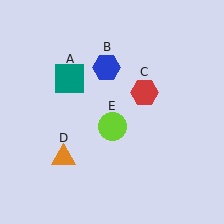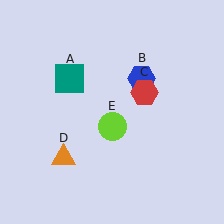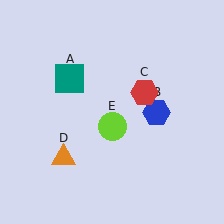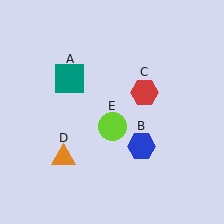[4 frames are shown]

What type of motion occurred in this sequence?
The blue hexagon (object B) rotated clockwise around the center of the scene.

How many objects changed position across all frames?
1 object changed position: blue hexagon (object B).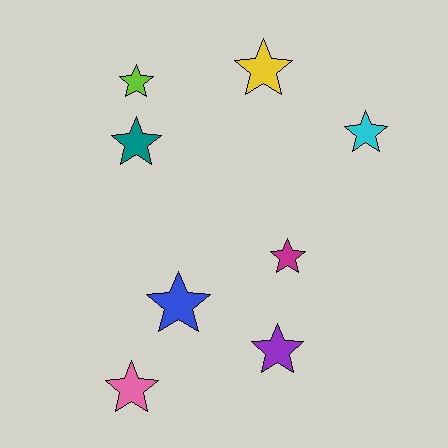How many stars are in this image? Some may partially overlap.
There are 8 stars.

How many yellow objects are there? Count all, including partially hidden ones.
There is 1 yellow object.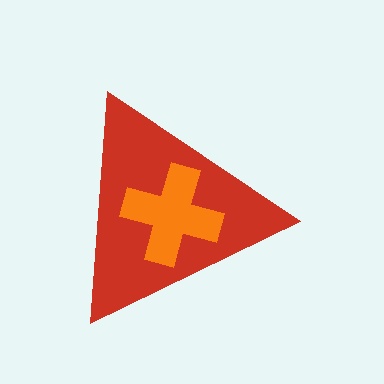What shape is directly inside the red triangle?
The orange cross.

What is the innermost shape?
The orange cross.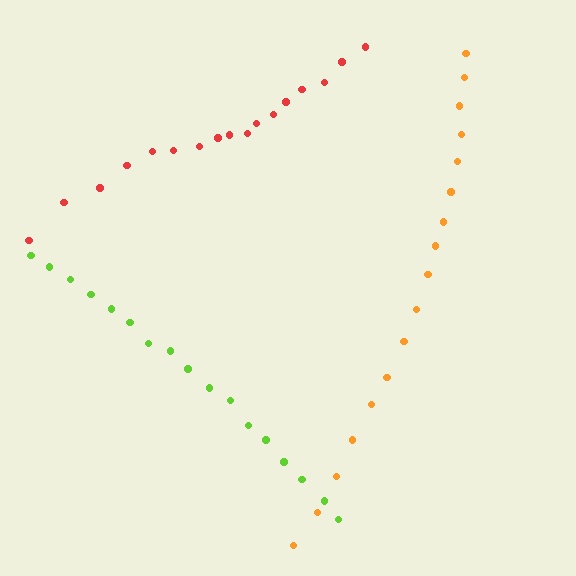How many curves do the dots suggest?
There are 3 distinct paths.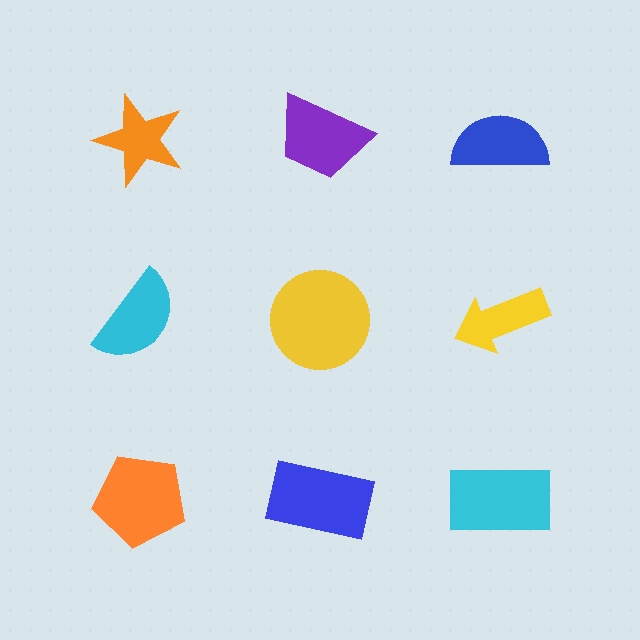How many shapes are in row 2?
3 shapes.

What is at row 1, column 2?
A purple trapezoid.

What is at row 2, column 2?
A yellow circle.